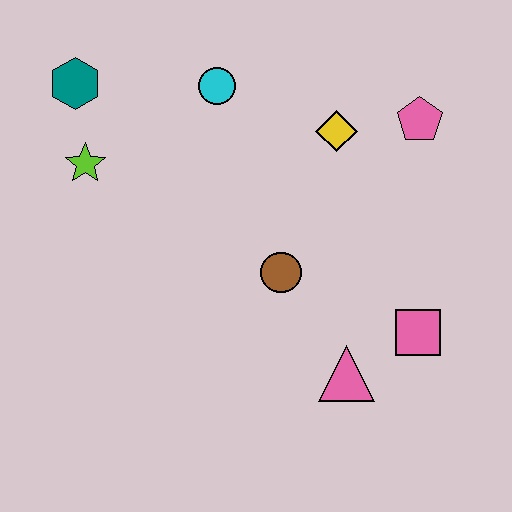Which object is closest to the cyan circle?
The yellow diamond is closest to the cyan circle.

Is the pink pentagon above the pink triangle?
Yes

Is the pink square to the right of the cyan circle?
Yes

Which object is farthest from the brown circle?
The teal hexagon is farthest from the brown circle.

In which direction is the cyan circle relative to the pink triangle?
The cyan circle is above the pink triangle.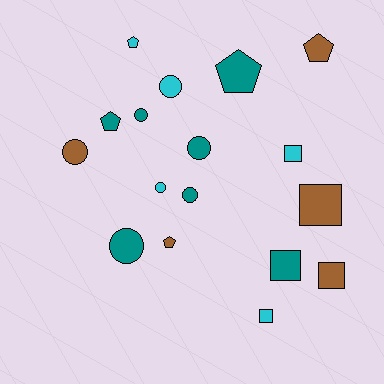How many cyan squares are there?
There are 2 cyan squares.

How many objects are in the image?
There are 17 objects.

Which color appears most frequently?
Teal, with 7 objects.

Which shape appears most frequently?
Circle, with 7 objects.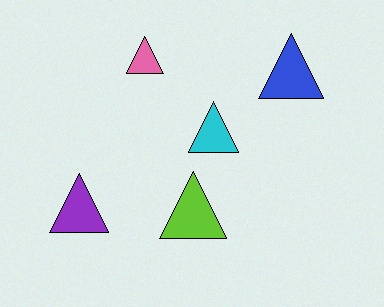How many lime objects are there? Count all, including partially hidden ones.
There is 1 lime object.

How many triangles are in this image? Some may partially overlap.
There are 5 triangles.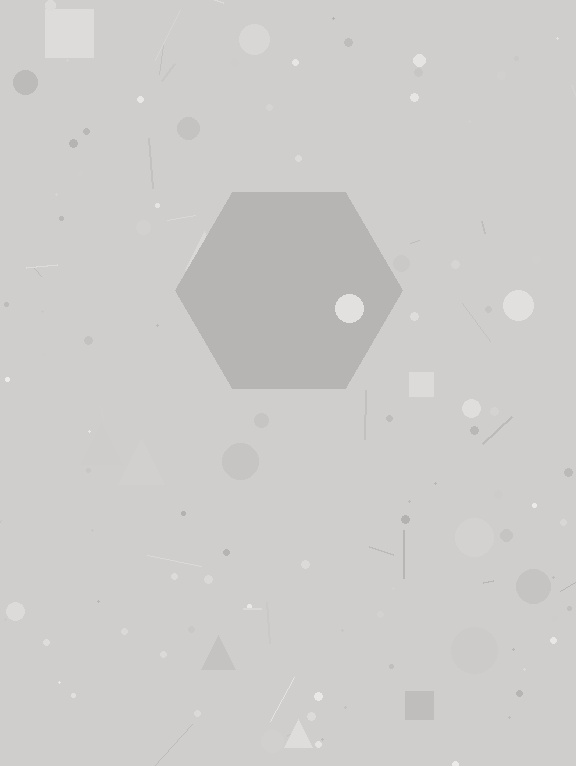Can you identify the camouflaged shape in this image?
The camouflaged shape is a hexagon.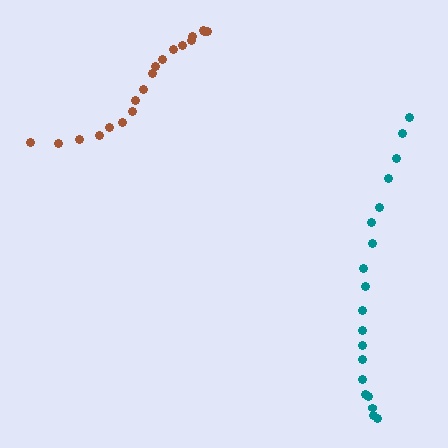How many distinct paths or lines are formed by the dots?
There are 2 distinct paths.